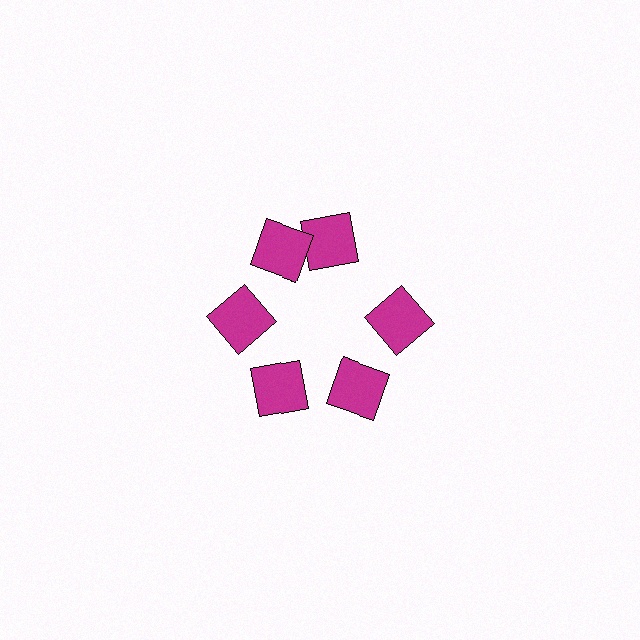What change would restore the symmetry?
The symmetry would be restored by rotating it back into even spacing with its neighbors so that all 6 squares sit at equal angles and equal distance from the center.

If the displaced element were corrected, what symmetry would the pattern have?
It would have 6-fold rotational symmetry — the pattern would map onto itself every 60 degrees.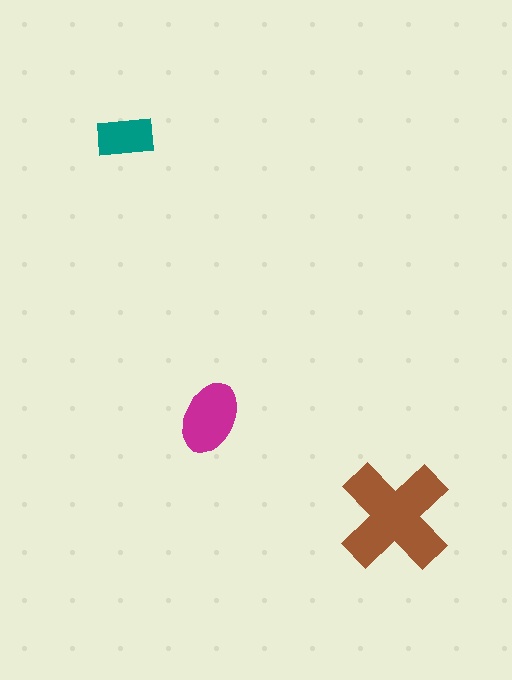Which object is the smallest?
The teal rectangle.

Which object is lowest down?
The brown cross is bottommost.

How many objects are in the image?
There are 3 objects in the image.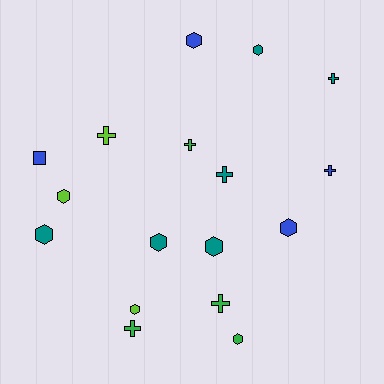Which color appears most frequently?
Teal, with 6 objects.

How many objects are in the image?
There are 17 objects.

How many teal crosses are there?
There are 2 teal crosses.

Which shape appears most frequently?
Hexagon, with 9 objects.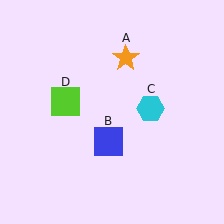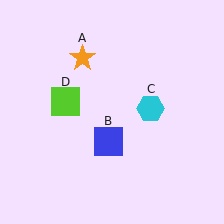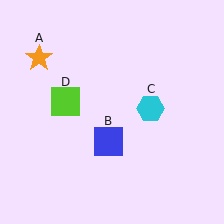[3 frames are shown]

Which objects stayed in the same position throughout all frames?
Blue square (object B) and cyan hexagon (object C) and lime square (object D) remained stationary.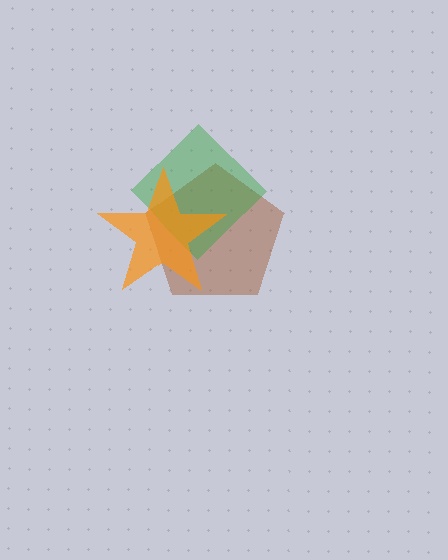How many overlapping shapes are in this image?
There are 3 overlapping shapes in the image.